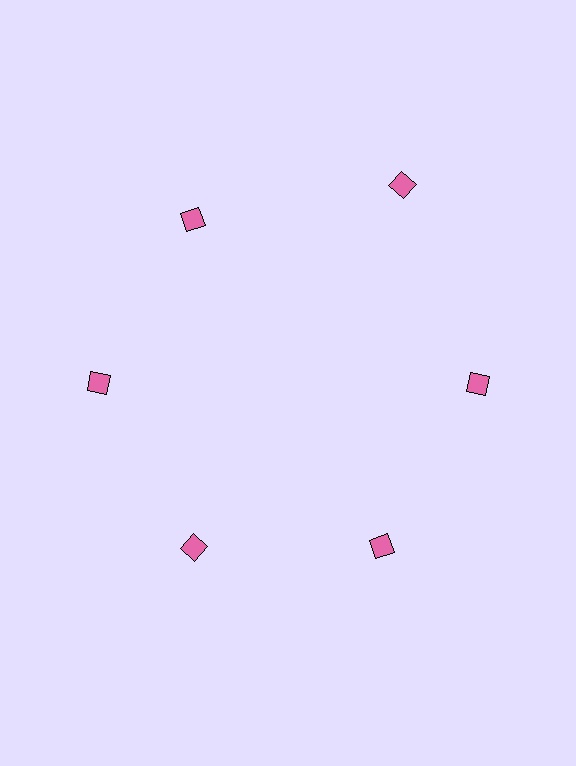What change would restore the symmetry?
The symmetry would be restored by moving it inward, back onto the ring so that all 6 diamonds sit at equal angles and equal distance from the center.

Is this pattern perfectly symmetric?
No. The 6 pink diamonds are arranged in a ring, but one element near the 1 o'clock position is pushed outward from the center, breaking the 6-fold rotational symmetry.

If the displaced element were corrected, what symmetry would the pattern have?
It would have 6-fold rotational symmetry — the pattern would map onto itself every 60 degrees.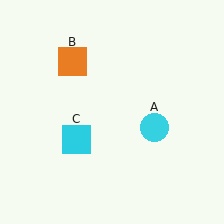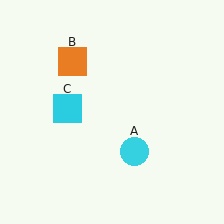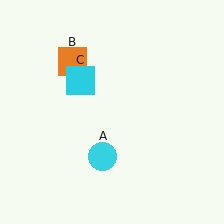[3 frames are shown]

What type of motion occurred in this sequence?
The cyan circle (object A), cyan square (object C) rotated clockwise around the center of the scene.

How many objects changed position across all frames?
2 objects changed position: cyan circle (object A), cyan square (object C).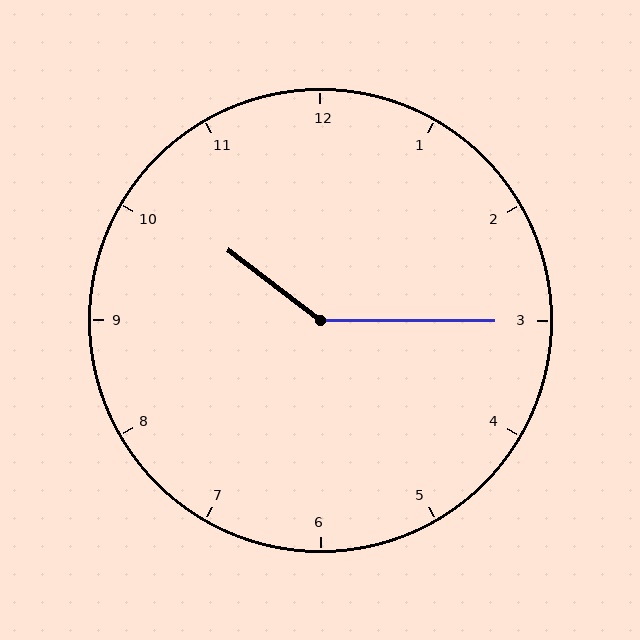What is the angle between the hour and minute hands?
Approximately 142 degrees.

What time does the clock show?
10:15.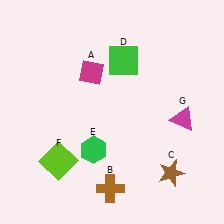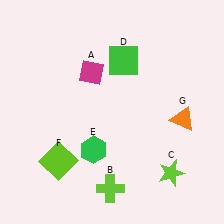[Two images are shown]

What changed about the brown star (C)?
In Image 1, C is brown. In Image 2, it changed to lime.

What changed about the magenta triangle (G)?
In Image 1, G is magenta. In Image 2, it changed to orange.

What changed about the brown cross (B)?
In Image 1, B is brown. In Image 2, it changed to lime.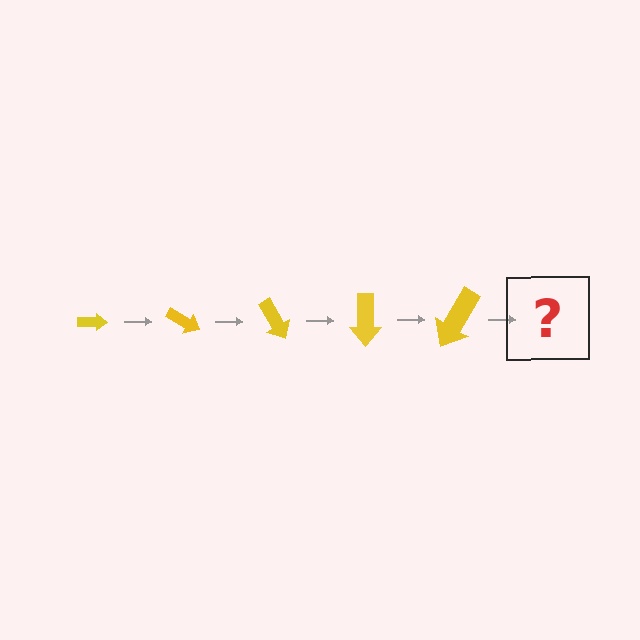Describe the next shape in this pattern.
It should be an arrow, larger than the previous one and rotated 150 degrees from the start.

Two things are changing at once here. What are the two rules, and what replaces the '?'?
The two rules are that the arrow grows larger each step and it rotates 30 degrees each step. The '?' should be an arrow, larger than the previous one and rotated 150 degrees from the start.